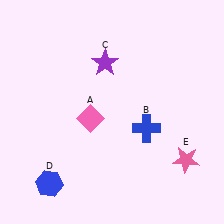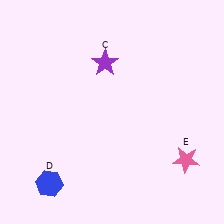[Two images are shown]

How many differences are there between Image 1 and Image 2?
There are 2 differences between the two images.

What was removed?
The pink diamond (A), the blue cross (B) were removed in Image 2.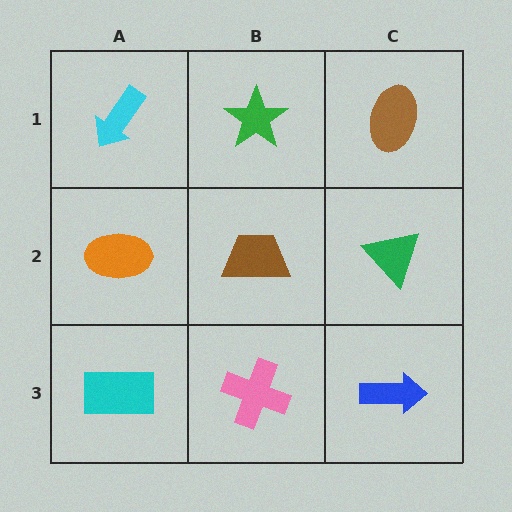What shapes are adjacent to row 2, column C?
A brown ellipse (row 1, column C), a blue arrow (row 3, column C), a brown trapezoid (row 2, column B).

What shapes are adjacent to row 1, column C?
A green triangle (row 2, column C), a green star (row 1, column B).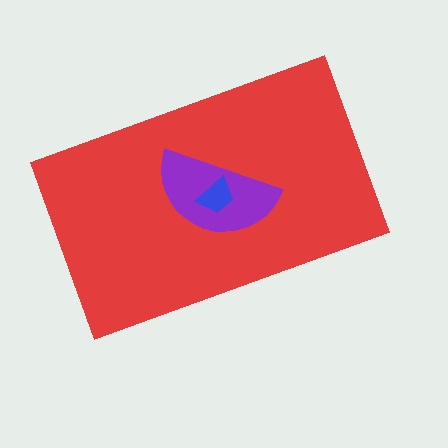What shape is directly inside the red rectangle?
The purple semicircle.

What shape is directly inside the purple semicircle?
The blue trapezoid.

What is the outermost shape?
The red rectangle.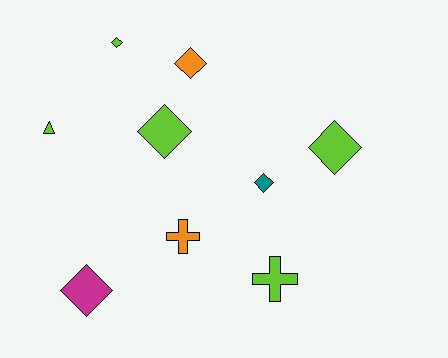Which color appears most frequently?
Lime, with 5 objects.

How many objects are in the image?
There are 9 objects.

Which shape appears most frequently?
Diamond, with 6 objects.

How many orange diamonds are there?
There is 1 orange diamond.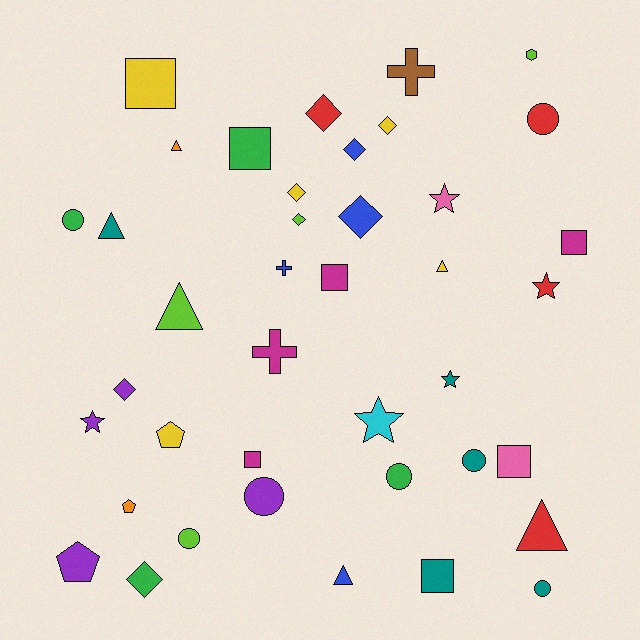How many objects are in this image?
There are 40 objects.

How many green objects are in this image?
There are 4 green objects.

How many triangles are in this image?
There are 6 triangles.